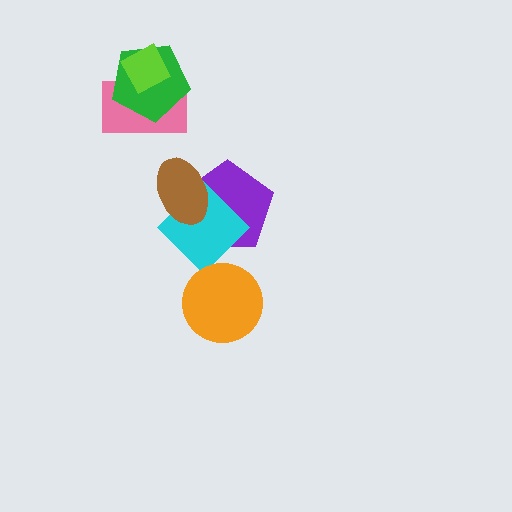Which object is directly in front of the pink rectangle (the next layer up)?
The green pentagon is directly in front of the pink rectangle.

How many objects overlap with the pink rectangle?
2 objects overlap with the pink rectangle.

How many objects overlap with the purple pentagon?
2 objects overlap with the purple pentagon.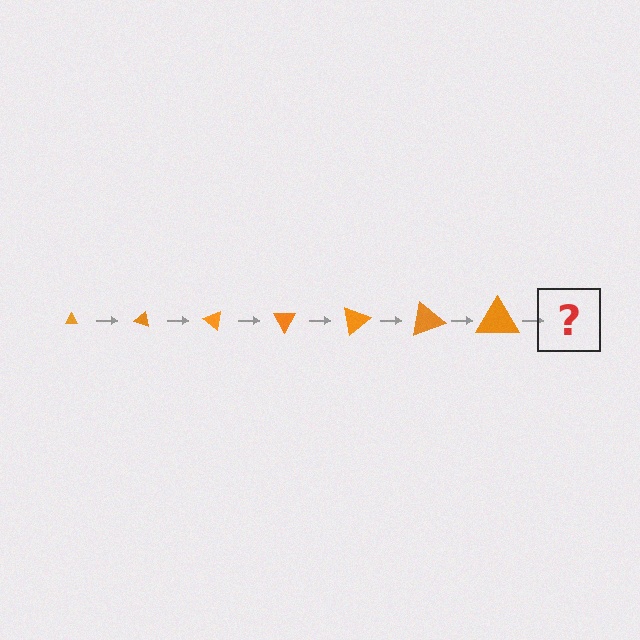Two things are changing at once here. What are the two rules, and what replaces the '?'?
The two rules are that the triangle grows larger each step and it rotates 20 degrees each step. The '?' should be a triangle, larger than the previous one and rotated 140 degrees from the start.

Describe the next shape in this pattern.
It should be a triangle, larger than the previous one and rotated 140 degrees from the start.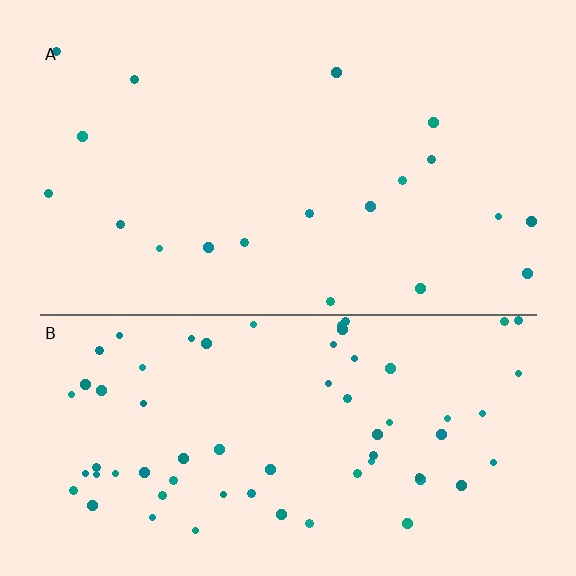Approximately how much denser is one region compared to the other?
Approximately 3.4× — region B over region A.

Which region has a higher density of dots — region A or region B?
B (the bottom).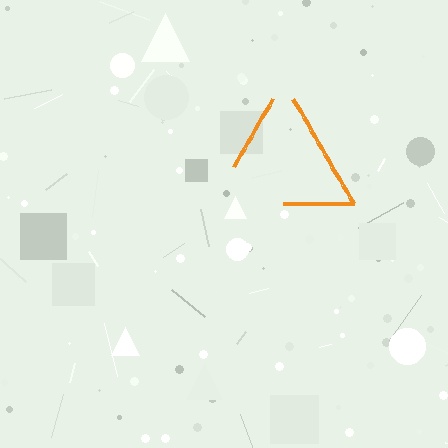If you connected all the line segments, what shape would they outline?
They would outline a triangle.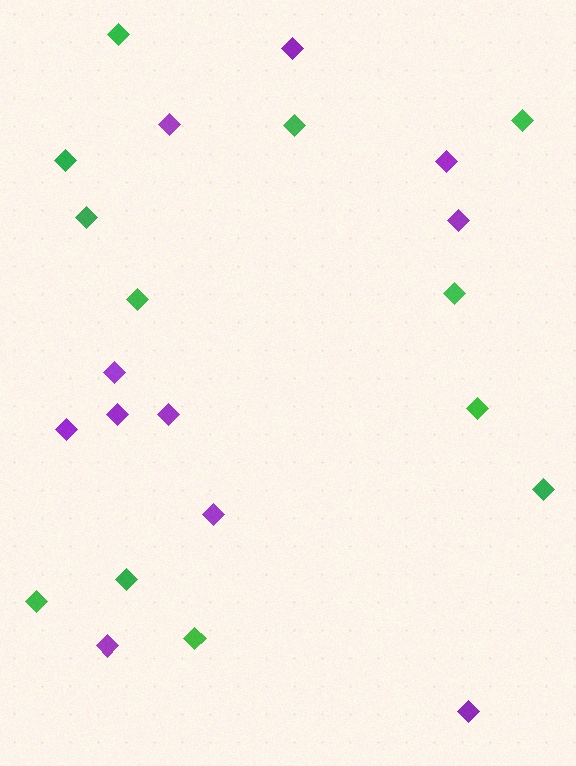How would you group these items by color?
There are 2 groups: one group of green diamonds (12) and one group of purple diamonds (11).